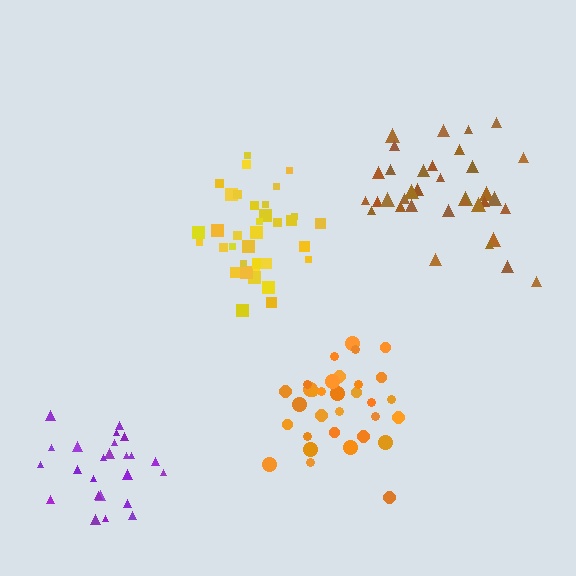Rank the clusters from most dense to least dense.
yellow, orange, purple, brown.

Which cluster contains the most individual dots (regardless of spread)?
Yellow (35).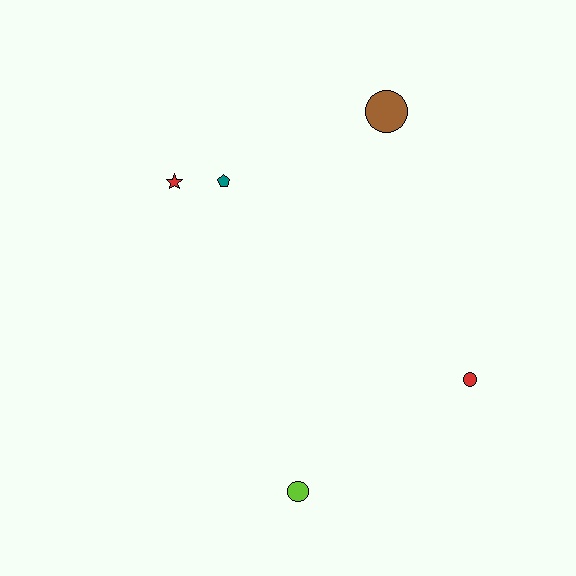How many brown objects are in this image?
There is 1 brown object.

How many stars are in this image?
There is 1 star.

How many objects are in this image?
There are 5 objects.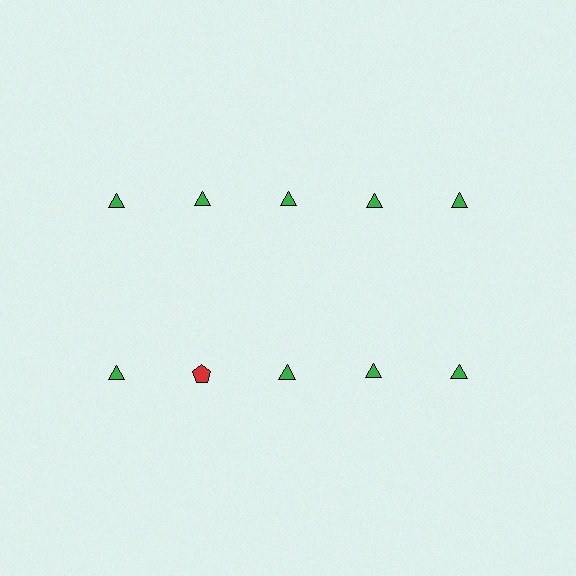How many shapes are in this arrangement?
There are 10 shapes arranged in a grid pattern.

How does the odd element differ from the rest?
It differs in both color (red instead of green) and shape (pentagon instead of triangle).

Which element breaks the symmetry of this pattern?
The red pentagon in the second row, second from left column breaks the symmetry. All other shapes are green triangles.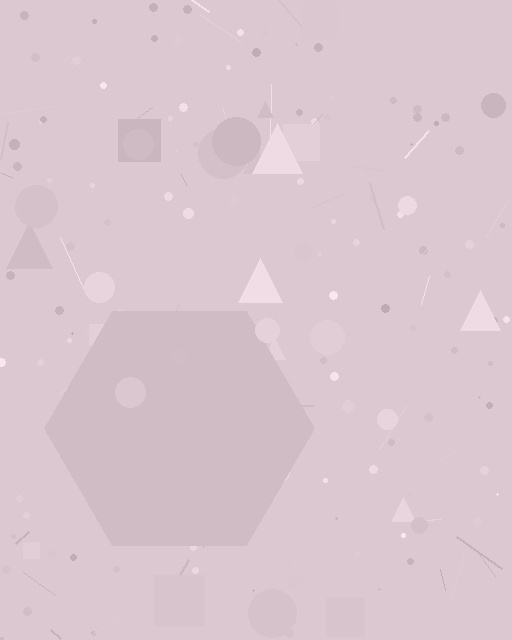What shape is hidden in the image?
A hexagon is hidden in the image.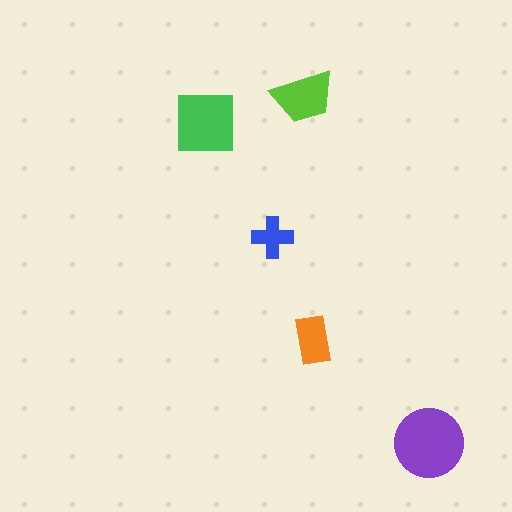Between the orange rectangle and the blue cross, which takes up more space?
The orange rectangle.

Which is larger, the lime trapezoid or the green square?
The green square.